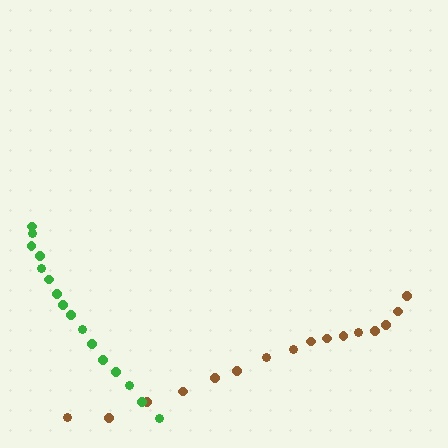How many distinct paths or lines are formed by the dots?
There are 2 distinct paths.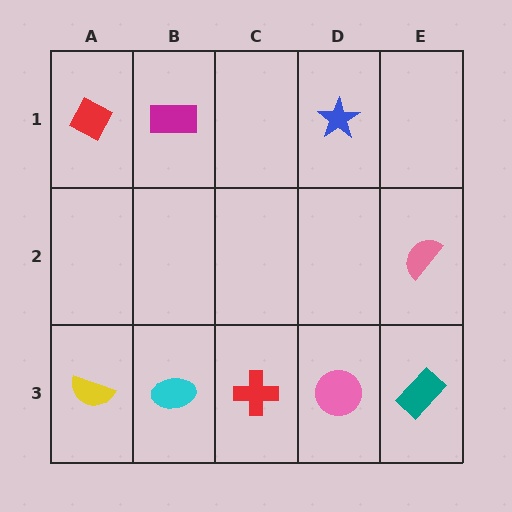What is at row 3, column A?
A yellow semicircle.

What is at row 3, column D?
A pink circle.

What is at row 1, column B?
A magenta rectangle.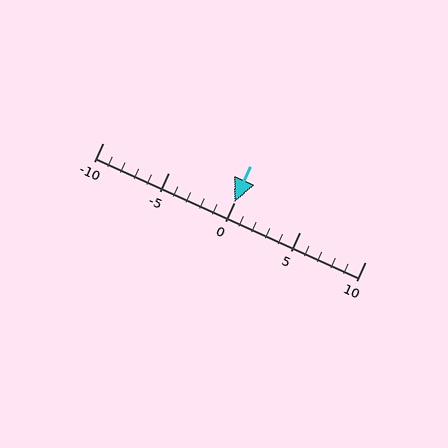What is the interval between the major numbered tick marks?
The major tick marks are spaced 5 units apart.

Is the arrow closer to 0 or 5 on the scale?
The arrow is closer to 0.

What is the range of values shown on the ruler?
The ruler shows values from -10 to 10.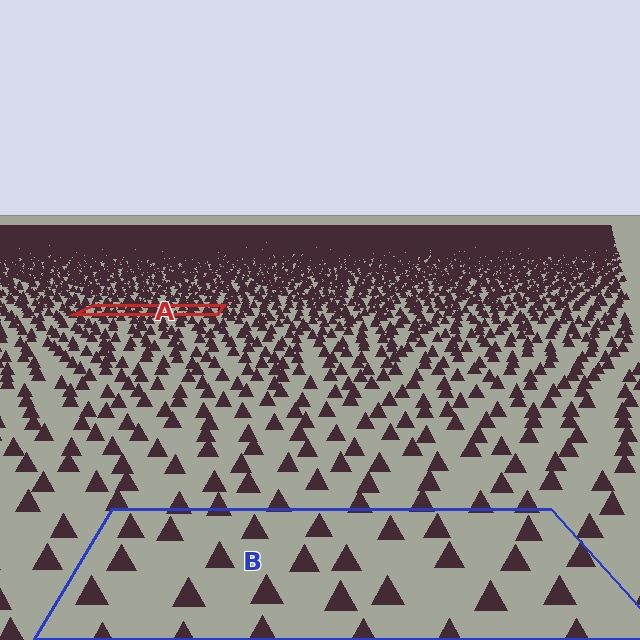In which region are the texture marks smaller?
The texture marks are smaller in region A, because it is farther away.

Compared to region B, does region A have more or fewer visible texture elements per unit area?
Region A has more texture elements per unit area — they are packed more densely because it is farther away.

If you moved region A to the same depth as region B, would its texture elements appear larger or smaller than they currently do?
They would appear larger. At a closer depth, the same texture elements are projected at a bigger on-screen size.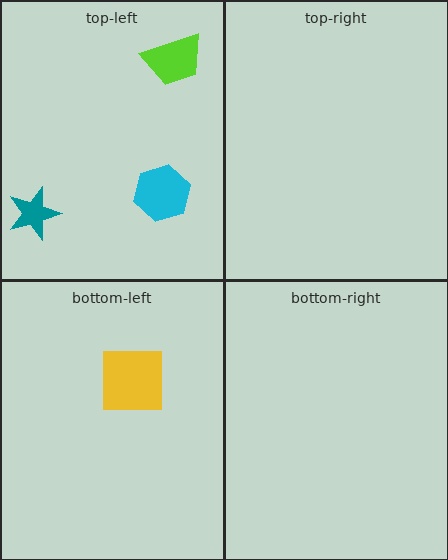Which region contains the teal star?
The top-left region.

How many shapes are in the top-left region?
3.